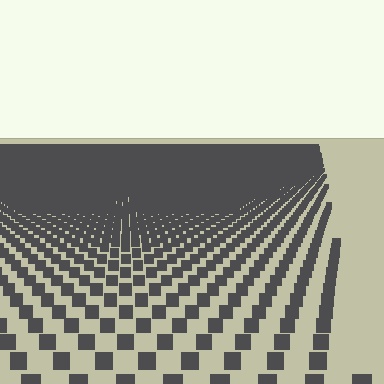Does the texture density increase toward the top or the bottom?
Density increases toward the top.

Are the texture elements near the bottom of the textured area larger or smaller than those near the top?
Larger. Near the bottom, elements are closer to the viewer and appear at a bigger on-screen size.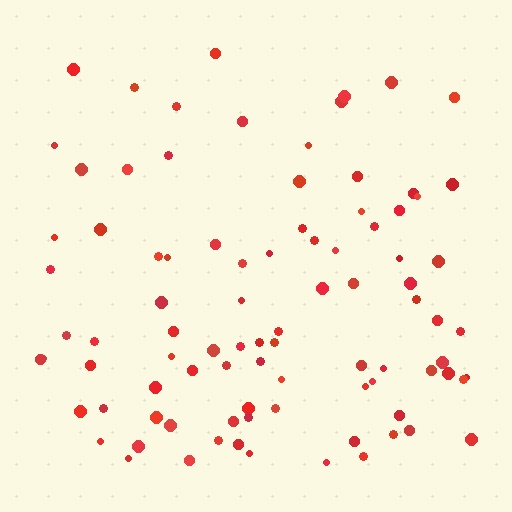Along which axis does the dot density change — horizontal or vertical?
Vertical.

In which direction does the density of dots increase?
From top to bottom, with the bottom side densest.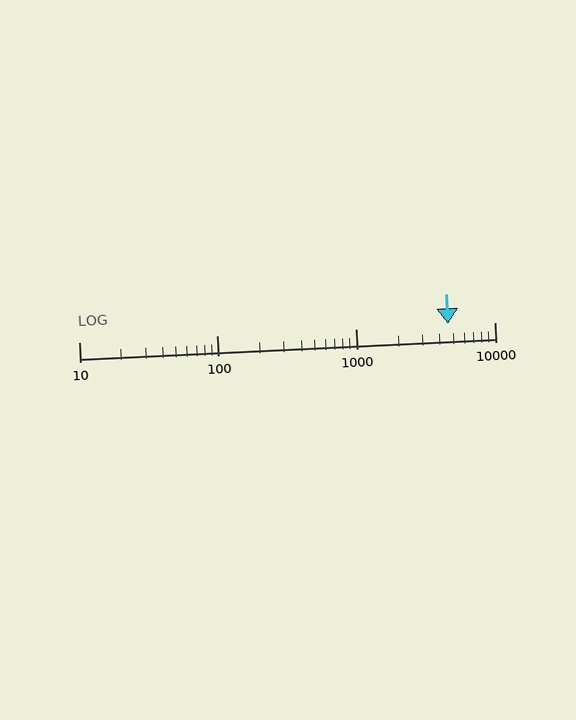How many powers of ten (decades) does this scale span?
The scale spans 3 decades, from 10 to 10000.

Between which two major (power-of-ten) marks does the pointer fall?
The pointer is between 1000 and 10000.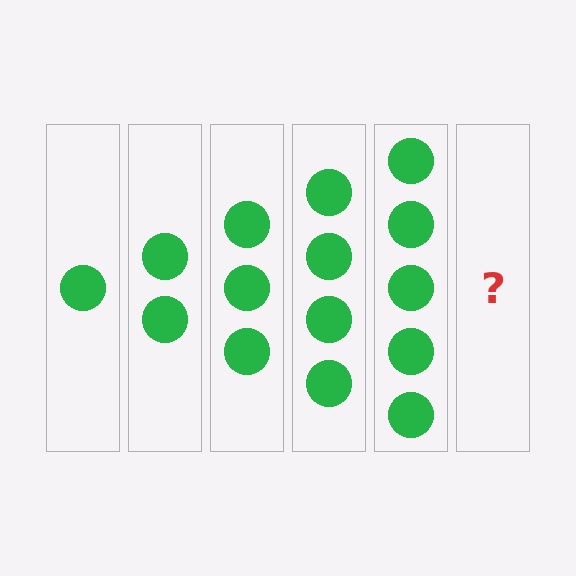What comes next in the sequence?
The next element should be 6 circles.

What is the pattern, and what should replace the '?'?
The pattern is that each step adds one more circle. The '?' should be 6 circles.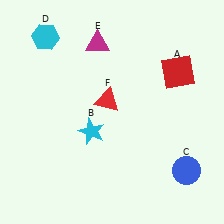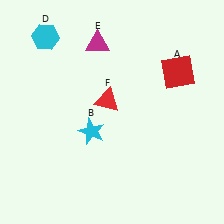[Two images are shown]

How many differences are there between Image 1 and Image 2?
There is 1 difference between the two images.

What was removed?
The blue circle (C) was removed in Image 2.